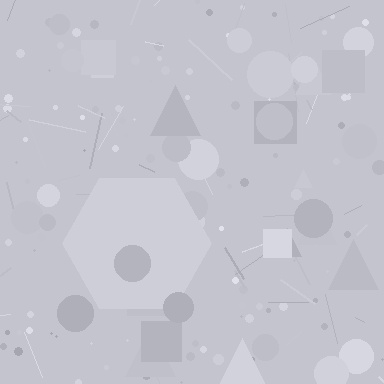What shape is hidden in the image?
A hexagon is hidden in the image.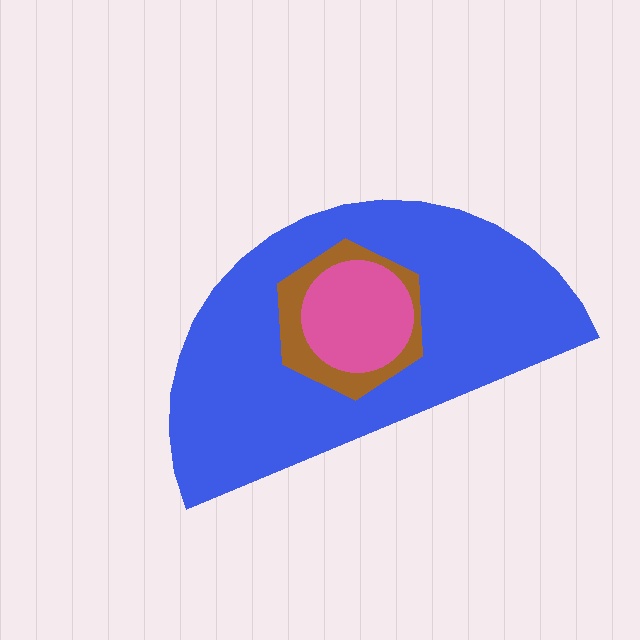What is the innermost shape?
The pink circle.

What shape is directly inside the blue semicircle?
The brown hexagon.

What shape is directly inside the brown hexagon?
The pink circle.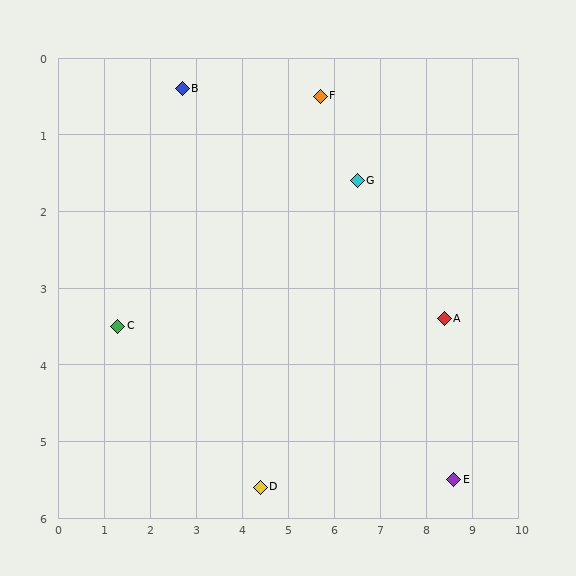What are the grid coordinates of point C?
Point C is at approximately (1.3, 3.5).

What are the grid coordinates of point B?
Point B is at approximately (2.7, 0.4).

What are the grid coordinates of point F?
Point F is at approximately (5.7, 0.5).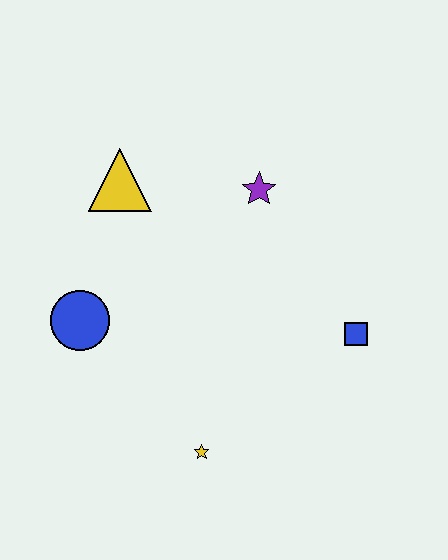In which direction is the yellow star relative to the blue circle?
The yellow star is below the blue circle.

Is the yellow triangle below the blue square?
No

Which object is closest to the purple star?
The yellow triangle is closest to the purple star.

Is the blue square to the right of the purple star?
Yes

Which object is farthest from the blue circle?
The blue square is farthest from the blue circle.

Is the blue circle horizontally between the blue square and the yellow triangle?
No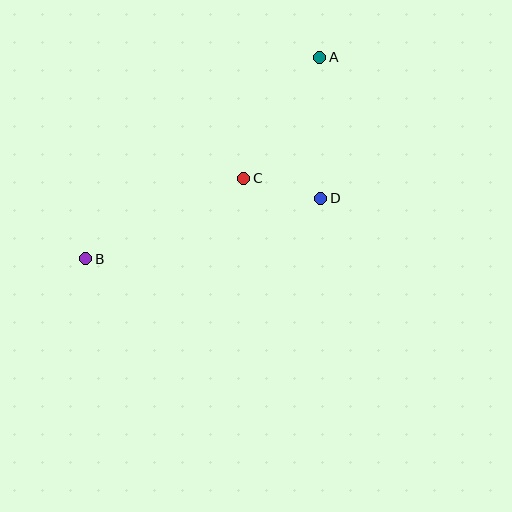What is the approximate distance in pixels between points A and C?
The distance between A and C is approximately 143 pixels.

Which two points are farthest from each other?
Points A and B are farthest from each other.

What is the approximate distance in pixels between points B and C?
The distance between B and C is approximately 177 pixels.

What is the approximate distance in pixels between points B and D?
The distance between B and D is approximately 243 pixels.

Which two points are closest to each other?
Points C and D are closest to each other.